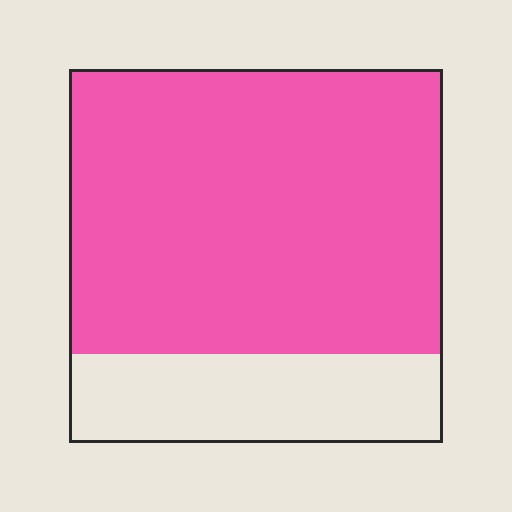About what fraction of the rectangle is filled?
About three quarters (3/4).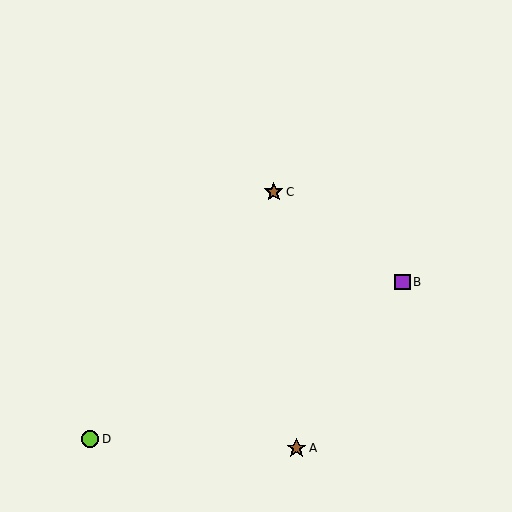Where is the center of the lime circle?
The center of the lime circle is at (90, 439).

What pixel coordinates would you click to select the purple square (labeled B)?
Click at (402, 282) to select the purple square B.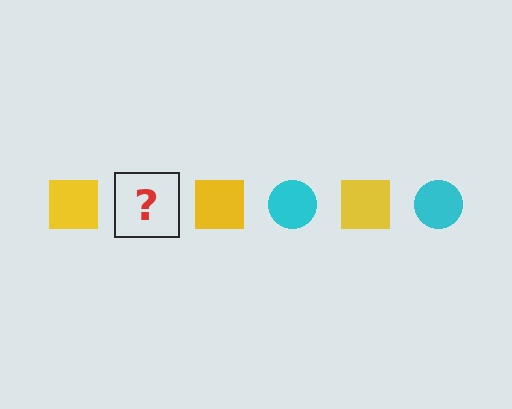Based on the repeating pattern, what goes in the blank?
The blank should be a cyan circle.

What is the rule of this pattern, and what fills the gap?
The rule is that the pattern alternates between yellow square and cyan circle. The gap should be filled with a cyan circle.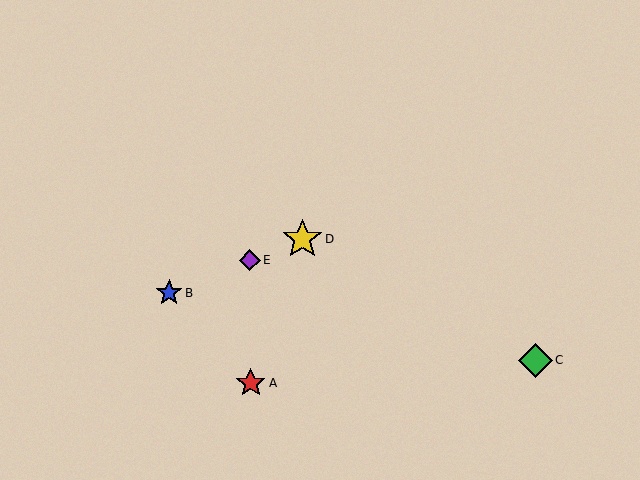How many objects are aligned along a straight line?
3 objects (B, D, E) are aligned along a straight line.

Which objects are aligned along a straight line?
Objects B, D, E are aligned along a straight line.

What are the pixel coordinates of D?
Object D is at (302, 239).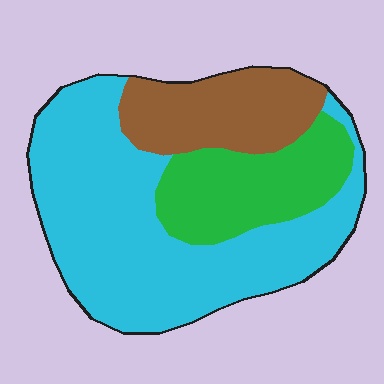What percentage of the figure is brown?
Brown takes up about one fifth (1/5) of the figure.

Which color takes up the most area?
Cyan, at roughly 55%.